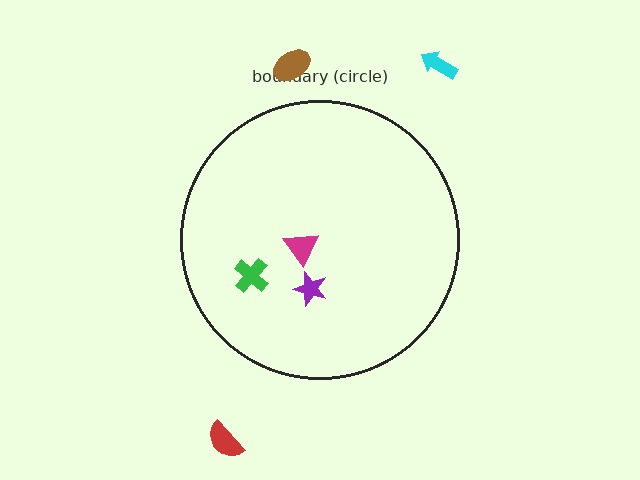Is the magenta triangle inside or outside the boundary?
Inside.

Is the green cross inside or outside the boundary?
Inside.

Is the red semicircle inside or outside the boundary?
Outside.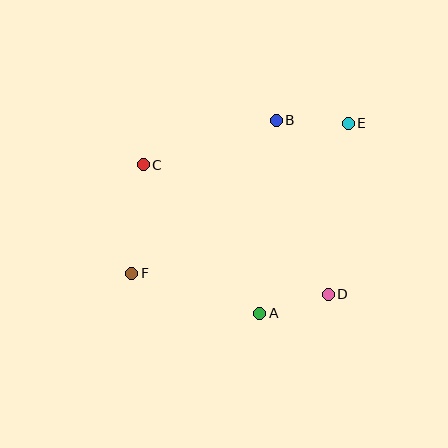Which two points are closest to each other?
Points A and D are closest to each other.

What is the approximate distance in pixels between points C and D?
The distance between C and D is approximately 226 pixels.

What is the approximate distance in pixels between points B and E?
The distance between B and E is approximately 72 pixels.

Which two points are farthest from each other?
Points E and F are farthest from each other.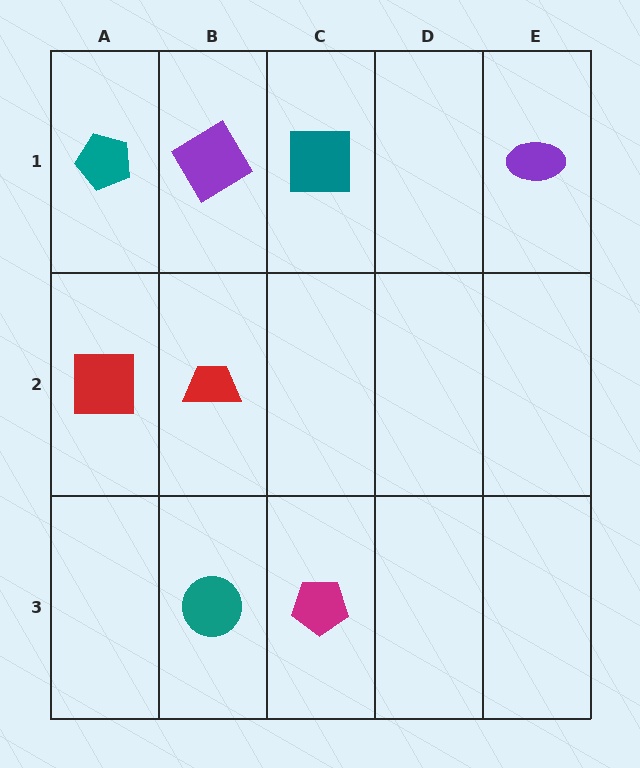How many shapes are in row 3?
2 shapes.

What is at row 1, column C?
A teal square.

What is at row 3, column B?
A teal circle.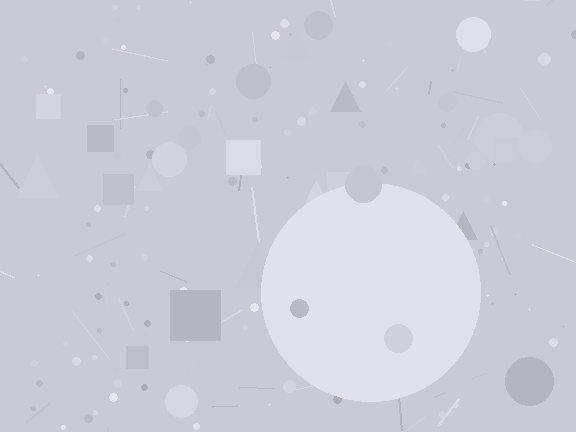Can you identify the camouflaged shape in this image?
The camouflaged shape is a circle.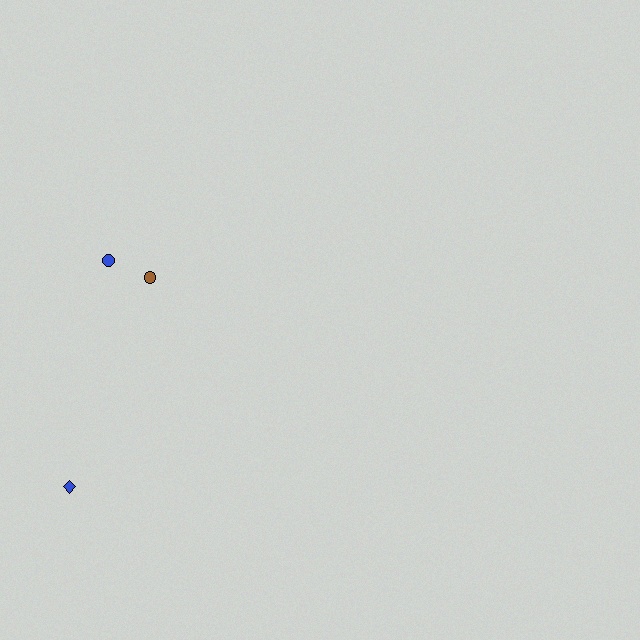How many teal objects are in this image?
There are no teal objects.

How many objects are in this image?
There are 3 objects.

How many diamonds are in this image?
There is 1 diamond.